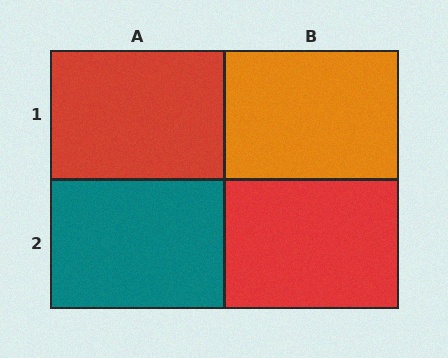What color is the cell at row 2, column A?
Teal.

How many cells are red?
2 cells are red.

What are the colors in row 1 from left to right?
Red, orange.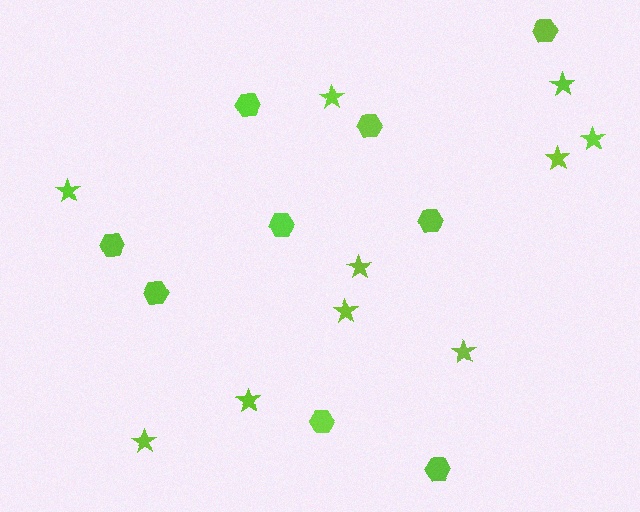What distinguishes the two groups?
There are 2 groups: one group of hexagons (9) and one group of stars (10).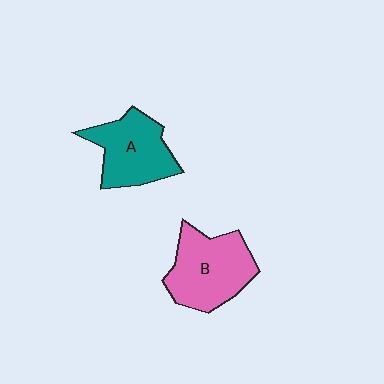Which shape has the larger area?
Shape B (pink).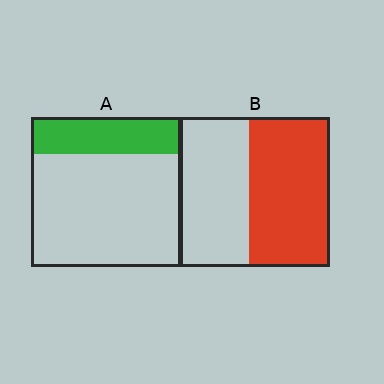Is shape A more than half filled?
No.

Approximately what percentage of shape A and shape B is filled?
A is approximately 25% and B is approximately 55%.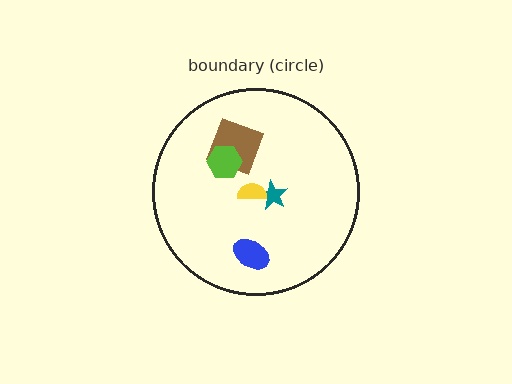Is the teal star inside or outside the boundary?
Inside.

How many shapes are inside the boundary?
5 inside, 0 outside.